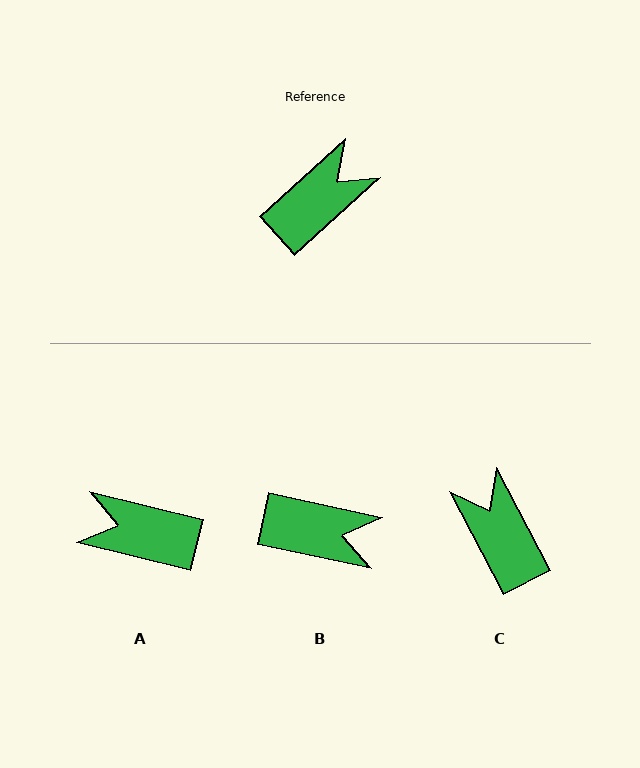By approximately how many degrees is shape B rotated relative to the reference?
Approximately 55 degrees clockwise.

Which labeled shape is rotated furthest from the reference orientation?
A, about 123 degrees away.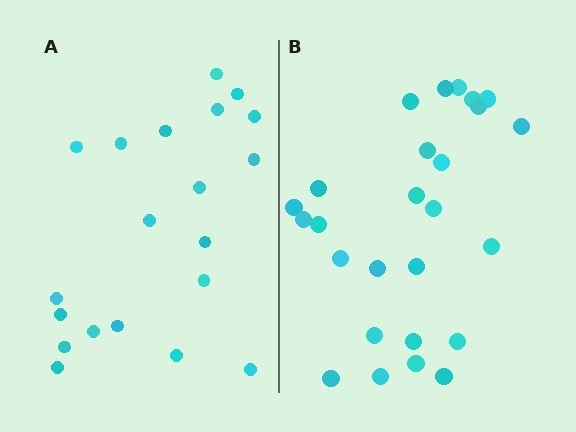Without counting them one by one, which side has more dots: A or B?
Region B (the right region) has more dots.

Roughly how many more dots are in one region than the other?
Region B has about 6 more dots than region A.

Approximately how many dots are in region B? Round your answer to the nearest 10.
About 30 dots. (The exact count is 26, which rounds to 30.)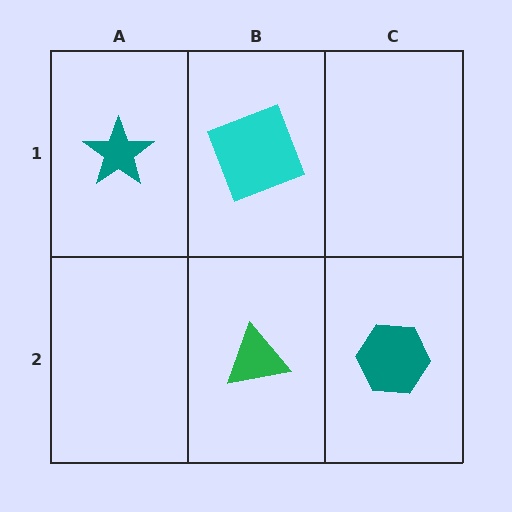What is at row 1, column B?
A cyan square.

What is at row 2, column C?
A teal hexagon.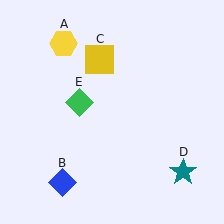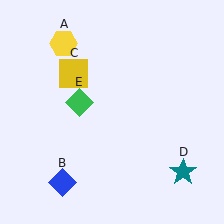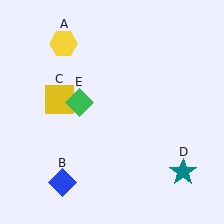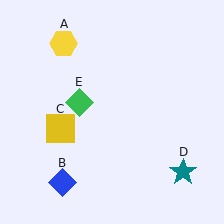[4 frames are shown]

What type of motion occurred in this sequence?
The yellow square (object C) rotated counterclockwise around the center of the scene.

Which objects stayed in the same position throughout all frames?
Yellow hexagon (object A) and blue diamond (object B) and teal star (object D) and green diamond (object E) remained stationary.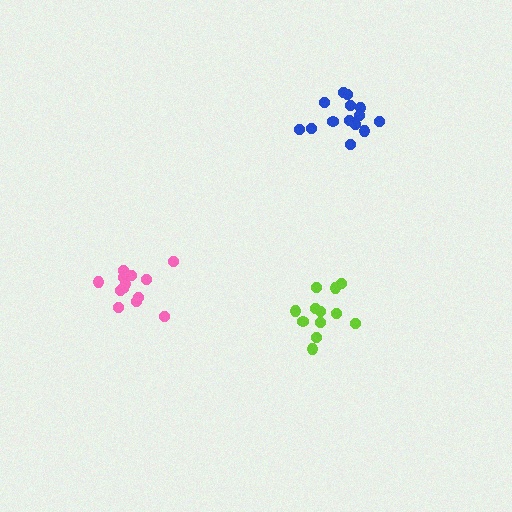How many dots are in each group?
Group 1: 12 dots, Group 2: 14 dots, Group 3: 13 dots (39 total).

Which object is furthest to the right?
The blue cluster is rightmost.